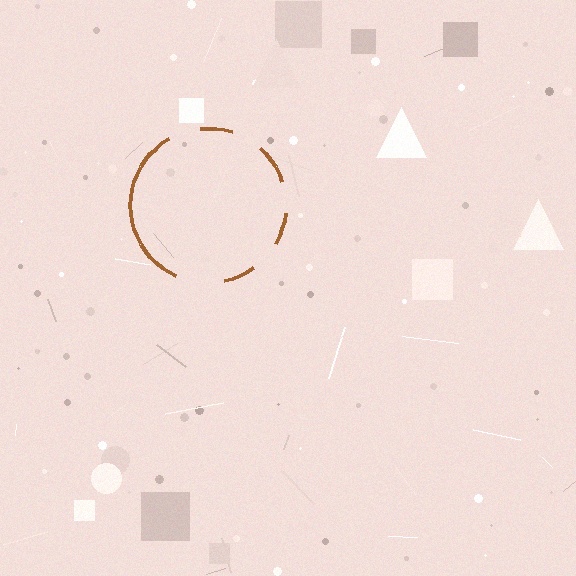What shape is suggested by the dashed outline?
The dashed outline suggests a circle.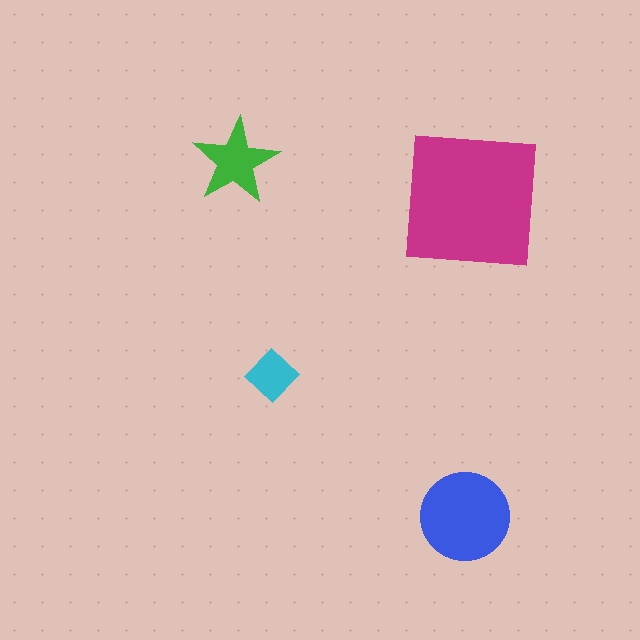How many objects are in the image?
There are 4 objects in the image.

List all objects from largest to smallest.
The magenta square, the blue circle, the green star, the cyan diamond.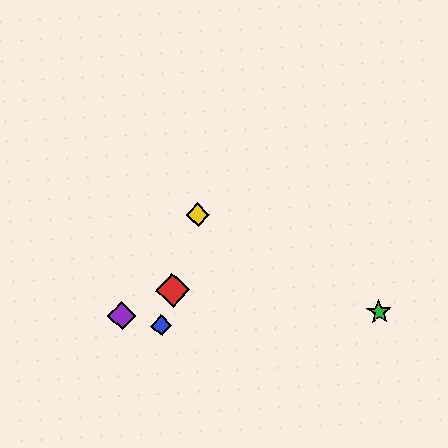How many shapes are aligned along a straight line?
3 shapes (the red diamond, the blue diamond, the yellow diamond) are aligned along a straight line.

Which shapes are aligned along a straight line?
The red diamond, the blue diamond, the yellow diamond are aligned along a straight line.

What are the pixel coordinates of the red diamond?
The red diamond is at (173, 290).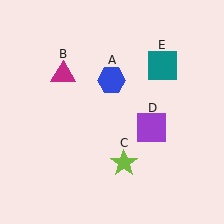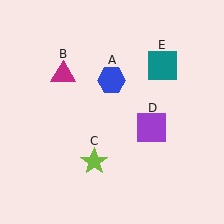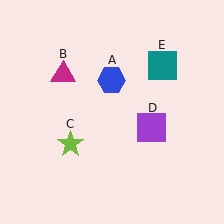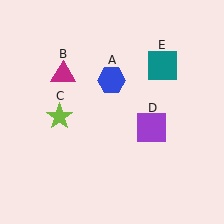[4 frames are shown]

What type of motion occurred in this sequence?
The lime star (object C) rotated clockwise around the center of the scene.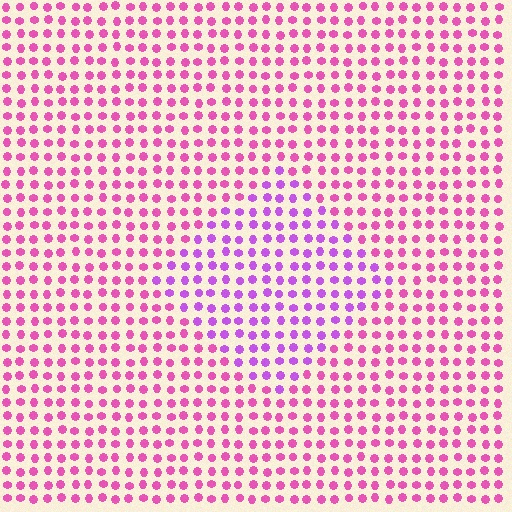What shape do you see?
I see a diamond.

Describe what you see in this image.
The image is filled with small pink elements in a uniform arrangement. A diamond-shaped region is visible where the elements are tinted to a slightly different hue, forming a subtle color boundary.